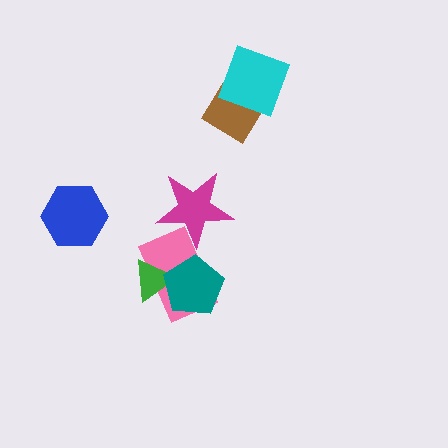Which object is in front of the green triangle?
The teal pentagon is in front of the green triangle.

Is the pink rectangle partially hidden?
Yes, it is partially covered by another shape.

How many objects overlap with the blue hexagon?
0 objects overlap with the blue hexagon.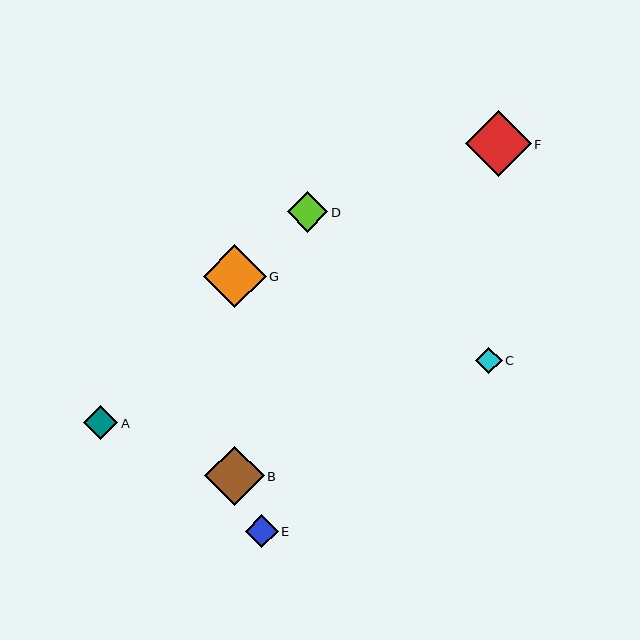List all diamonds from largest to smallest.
From largest to smallest: F, G, B, D, A, E, C.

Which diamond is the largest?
Diamond F is the largest with a size of approximately 66 pixels.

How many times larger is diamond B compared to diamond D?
Diamond B is approximately 1.5 times the size of diamond D.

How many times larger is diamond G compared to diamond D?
Diamond G is approximately 1.5 times the size of diamond D.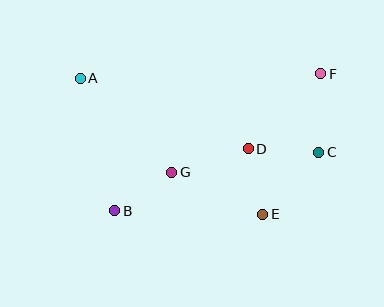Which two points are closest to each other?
Points D and E are closest to each other.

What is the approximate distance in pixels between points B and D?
The distance between B and D is approximately 147 pixels.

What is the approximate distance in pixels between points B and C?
The distance between B and C is approximately 212 pixels.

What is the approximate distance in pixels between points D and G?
The distance between D and G is approximately 80 pixels.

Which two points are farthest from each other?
Points A and C are farthest from each other.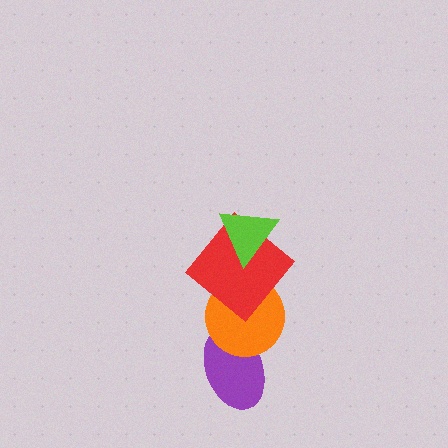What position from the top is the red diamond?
The red diamond is 2nd from the top.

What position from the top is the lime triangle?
The lime triangle is 1st from the top.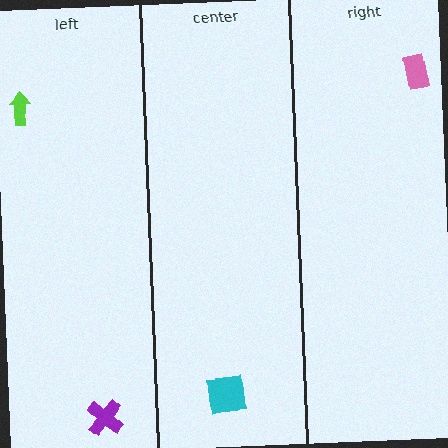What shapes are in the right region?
The pink rectangle.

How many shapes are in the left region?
2.